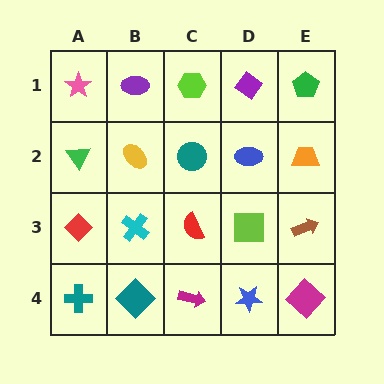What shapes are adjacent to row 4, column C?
A red semicircle (row 3, column C), a teal diamond (row 4, column B), a blue star (row 4, column D).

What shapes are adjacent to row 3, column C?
A teal circle (row 2, column C), a magenta arrow (row 4, column C), a cyan cross (row 3, column B), a lime square (row 3, column D).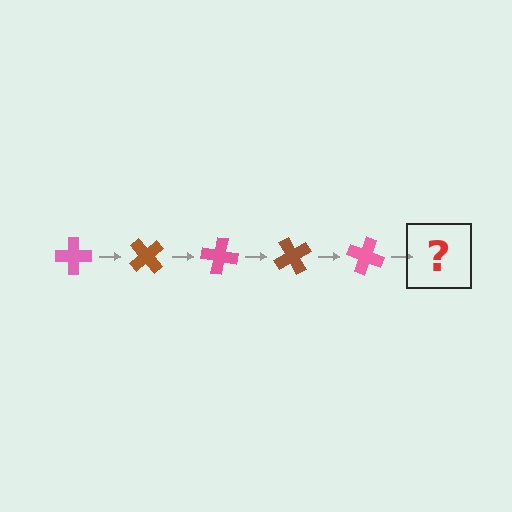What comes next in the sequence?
The next element should be a brown cross, rotated 250 degrees from the start.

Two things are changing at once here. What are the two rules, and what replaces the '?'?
The two rules are that it rotates 50 degrees each step and the color cycles through pink and brown. The '?' should be a brown cross, rotated 250 degrees from the start.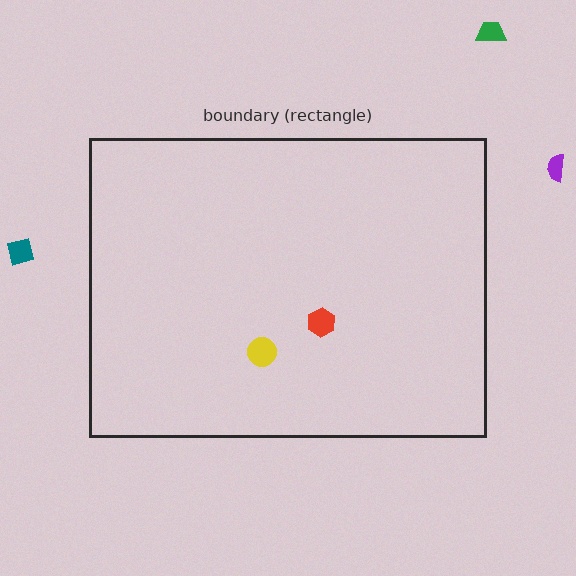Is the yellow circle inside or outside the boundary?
Inside.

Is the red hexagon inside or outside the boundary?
Inside.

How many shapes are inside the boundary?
2 inside, 3 outside.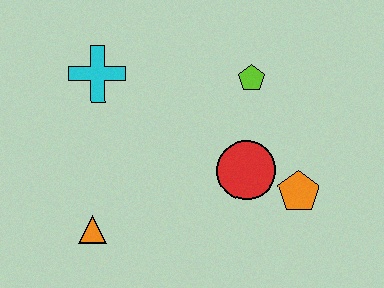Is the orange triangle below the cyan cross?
Yes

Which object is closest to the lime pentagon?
The red circle is closest to the lime pentagon.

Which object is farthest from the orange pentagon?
The cyan cross is farthest from the orange pentagon.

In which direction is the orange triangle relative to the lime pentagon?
The orange triangle is to the left of the lime pentagon.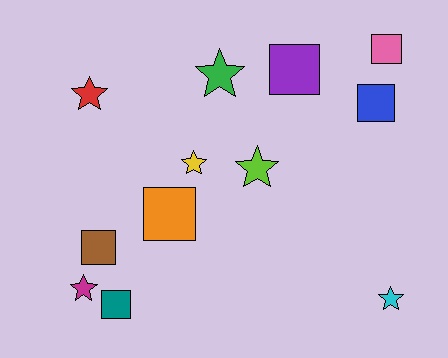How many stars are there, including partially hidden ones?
There are 6 stars.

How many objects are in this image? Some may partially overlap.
There are 12 objects.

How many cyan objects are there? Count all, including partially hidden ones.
There is 1 cyan object.